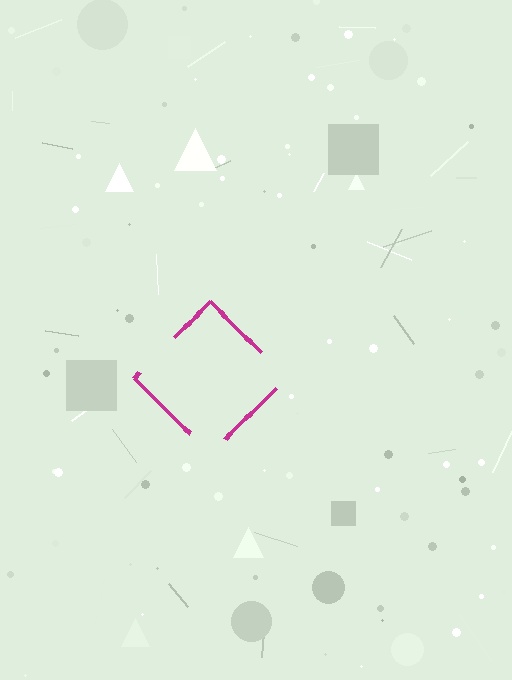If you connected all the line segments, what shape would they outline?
They would outline a diamond.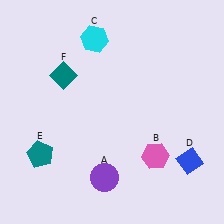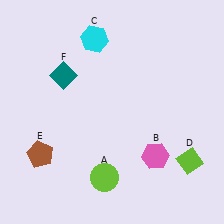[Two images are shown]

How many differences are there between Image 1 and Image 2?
There are 3 differences between the two images.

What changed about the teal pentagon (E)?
In Image 1, E is teal. In Image 2, it changed to brown.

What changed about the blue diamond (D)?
In Image 1, D is blue. In Image 2, it changed to lime.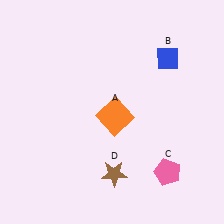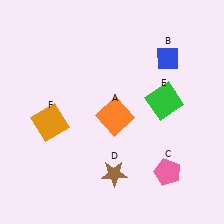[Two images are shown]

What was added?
A green square (E), an orange square (F) were added in Image 2.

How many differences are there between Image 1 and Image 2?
There are 2 differences between the two images.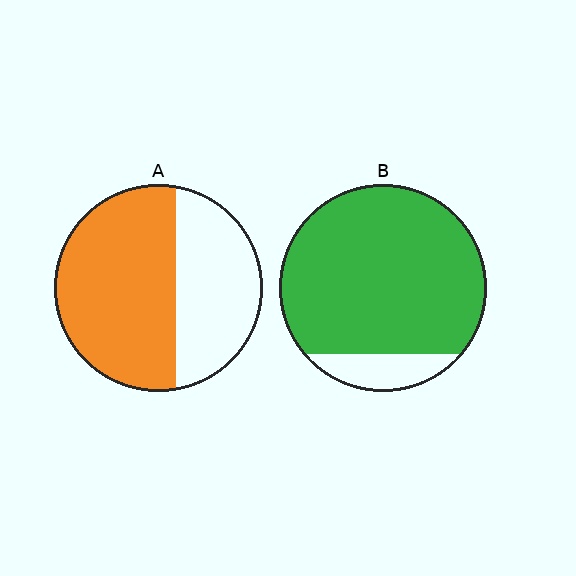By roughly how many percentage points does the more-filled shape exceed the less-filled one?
By roughly 25 percentage points (B over A).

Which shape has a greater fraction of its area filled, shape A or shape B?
Shape B.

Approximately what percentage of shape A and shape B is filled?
A is approximately 60% and B is approximately 90%.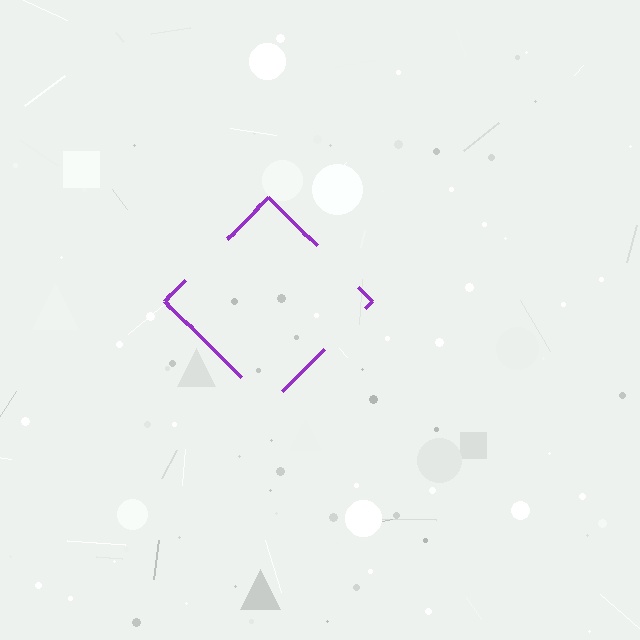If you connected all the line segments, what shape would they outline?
They would outline a diamond.